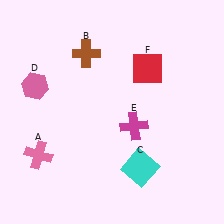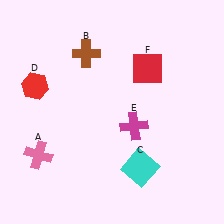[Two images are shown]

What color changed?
The hexagon (D) changed from pink in Image 1 to red in Image 2.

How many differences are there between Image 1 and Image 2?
There is 1 difference between the two images.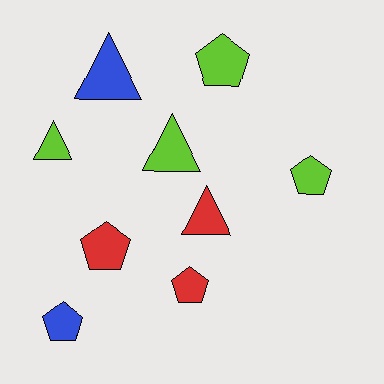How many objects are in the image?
There are 9 objects.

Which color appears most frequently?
Lime, with 4 objects.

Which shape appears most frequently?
Pentagon, with 5 objects.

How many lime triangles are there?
There are 2 lime triangles.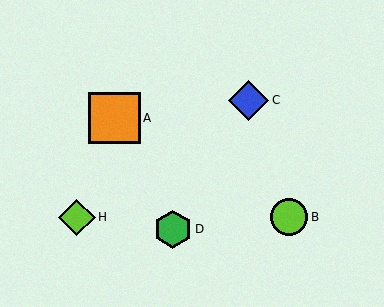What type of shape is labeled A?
Shape A is an orange square.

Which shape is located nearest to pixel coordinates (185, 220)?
The green hexagon (labeled D) at (173, 229) is nearest to that location.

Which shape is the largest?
The orange square (labeled A) is the largest.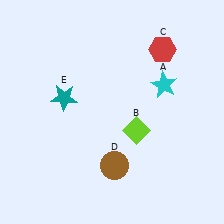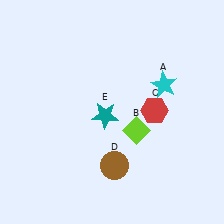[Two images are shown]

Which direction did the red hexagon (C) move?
The red hexagon (C) moved down.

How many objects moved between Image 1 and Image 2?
2 objects moved between the two images.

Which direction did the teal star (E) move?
The teal star (E) moved right.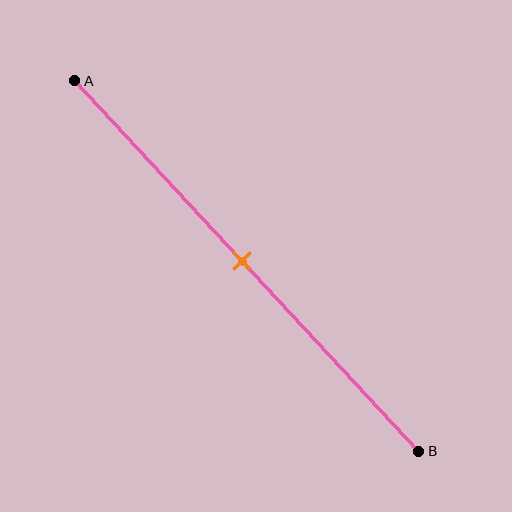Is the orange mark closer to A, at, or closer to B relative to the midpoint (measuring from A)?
The orange mark is approximately at the midpoint of segment AB.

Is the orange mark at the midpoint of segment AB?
Yes, the mark is approximately at the midpoint.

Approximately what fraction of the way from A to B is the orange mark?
The orange mark is approximately 50% of the way from A to B.